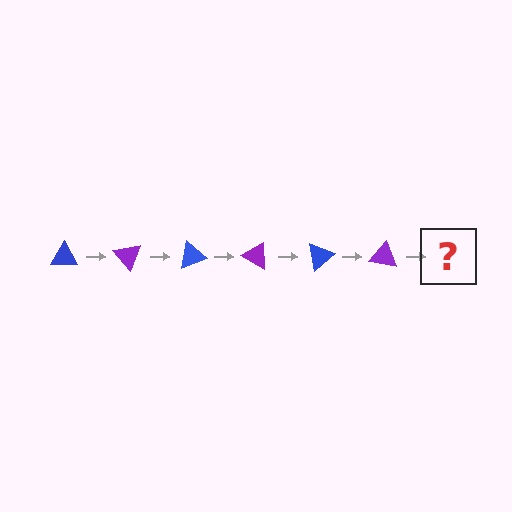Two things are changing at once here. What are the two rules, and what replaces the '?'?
The two rules are that it rotates 50 degrees each step and the color cycles through blue and purple. The '?' should be a blue triangle, rotated 300 degrees from the start.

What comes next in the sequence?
The next element should be a blue triangle, rotated 300 degrees from the start.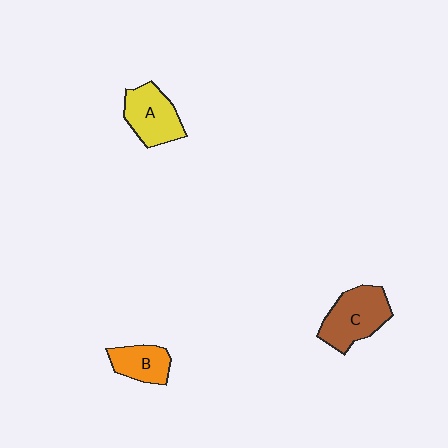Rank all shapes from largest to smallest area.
From largest to smallest: C (brown), A (yellow), B (orange).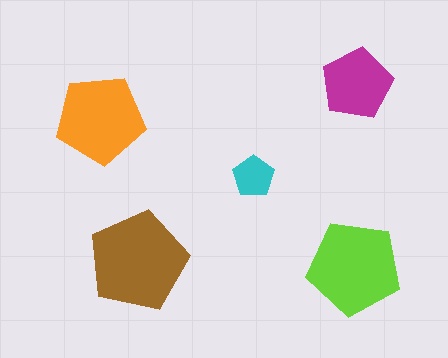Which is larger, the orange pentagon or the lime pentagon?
The lime one.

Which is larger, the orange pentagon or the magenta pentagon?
The orange one.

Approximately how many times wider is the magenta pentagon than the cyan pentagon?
About 1.5 times wider.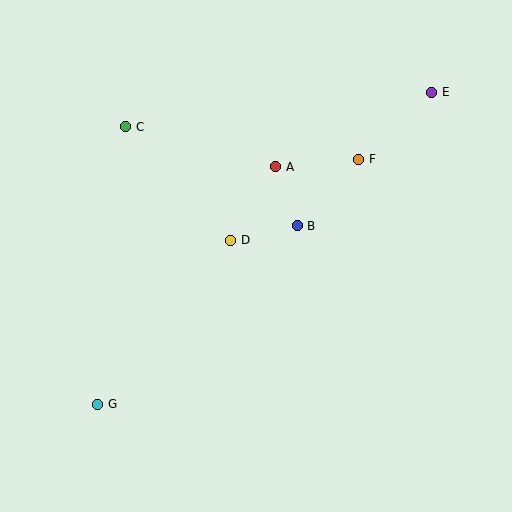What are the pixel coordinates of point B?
Point B is at (297, 226).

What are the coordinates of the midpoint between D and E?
The midpoint between D and E is at (331, 166).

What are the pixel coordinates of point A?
Point A is at (276, 167).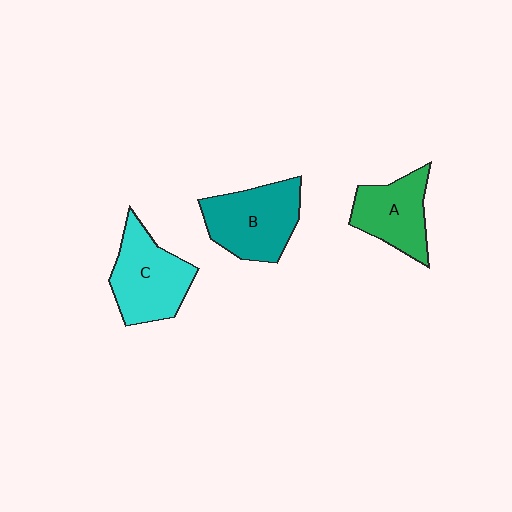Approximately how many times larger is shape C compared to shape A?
Approximately 1.2 times.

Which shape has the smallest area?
Shape A (green).